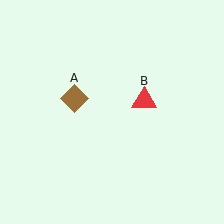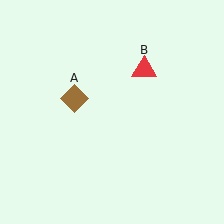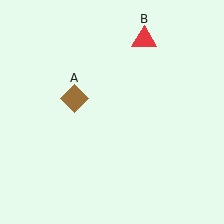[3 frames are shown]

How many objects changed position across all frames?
1 object changed position: red triangle (object B).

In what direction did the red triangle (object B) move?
The red triangle (object B) moved up.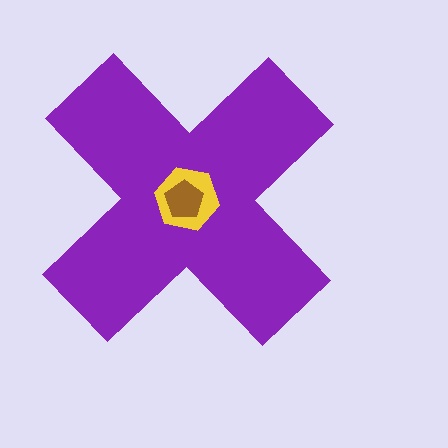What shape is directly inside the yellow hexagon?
The brown pentagon.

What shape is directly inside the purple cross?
The yellow hexagon.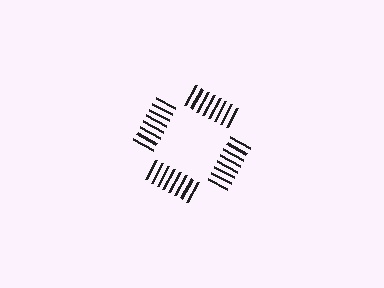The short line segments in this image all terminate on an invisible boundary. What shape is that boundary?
An illusory square — the line segments terminate on its edges but no continuous stroke is drawn.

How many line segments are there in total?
32 — 8 along each of the 4 edges.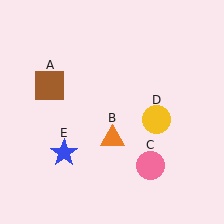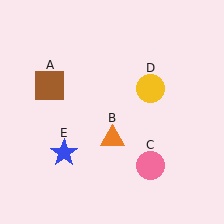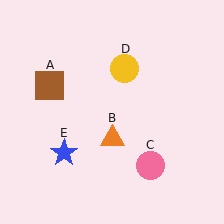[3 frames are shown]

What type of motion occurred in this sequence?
The yellow circle (object D) rotated counterclockwise around the center of the scene.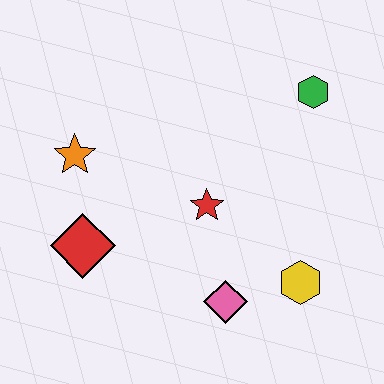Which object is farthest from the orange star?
The yellow hexagon is farthest from the orange star.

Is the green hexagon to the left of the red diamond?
No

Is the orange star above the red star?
Yes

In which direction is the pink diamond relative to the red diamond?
The pink diamond is to the right of the red diamond.